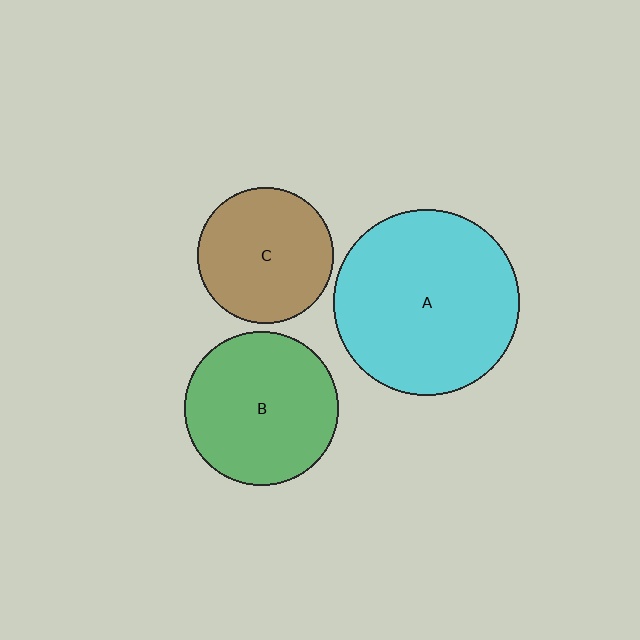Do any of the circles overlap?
No, none of the circles overlap.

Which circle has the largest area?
Circle A (cyan).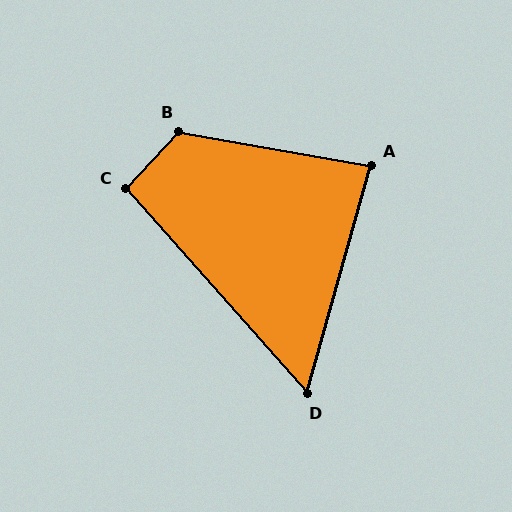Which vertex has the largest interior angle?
B, at approximately 123 degrees.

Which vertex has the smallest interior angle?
D, at approximately 57 degrees.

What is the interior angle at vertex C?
Approximately 96 degrees (obtuse).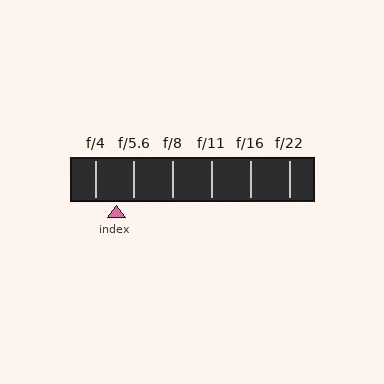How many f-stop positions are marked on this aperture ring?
There are 6 f-stop positions marked.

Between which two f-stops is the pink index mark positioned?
The index mark is between f/4 and f/5.6.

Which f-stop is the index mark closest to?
The index mark is closest to f/5.6.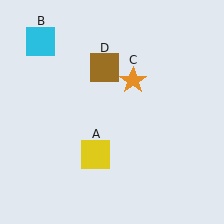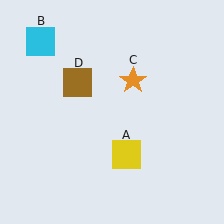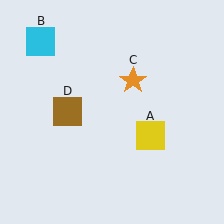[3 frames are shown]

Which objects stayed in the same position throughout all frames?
Cyan square (object B) and orange star (object C) remained stationary.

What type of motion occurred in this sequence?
The yellow square (object A), brown square (object D) rotated counterclockwise around the center of the scene.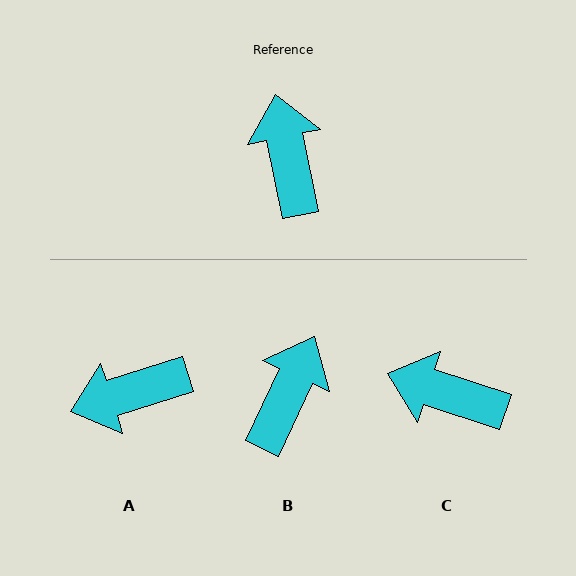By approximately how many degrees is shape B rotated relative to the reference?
Approximately 37 degrees clockwise.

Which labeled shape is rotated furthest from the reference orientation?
A, about 96 degrees away.